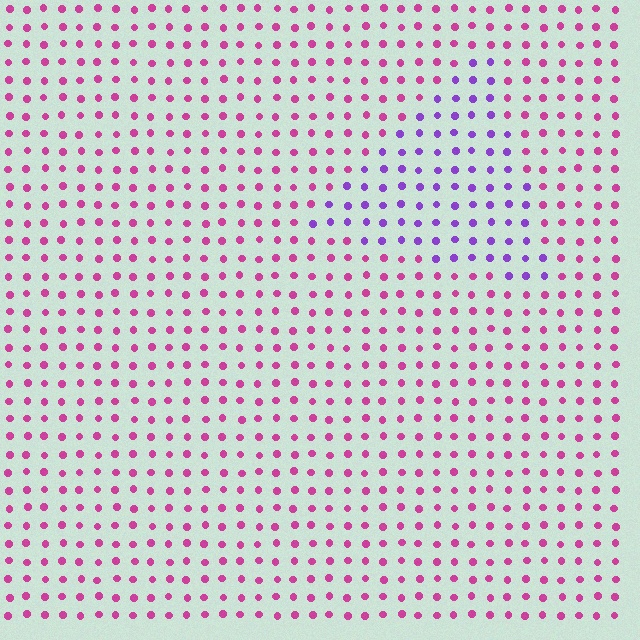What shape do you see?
I see a triangle.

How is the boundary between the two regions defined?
The boundary is defined purely by a slight shift in hue (about 49 degrees). Spacing, size, and orientation are identical on both sides.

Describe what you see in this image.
The image is filled with small magenta elements in a uniform arrangement. A triangle-shaped region is visible where the elements are tinted to a slightly different hue, forming a subtle color boundary.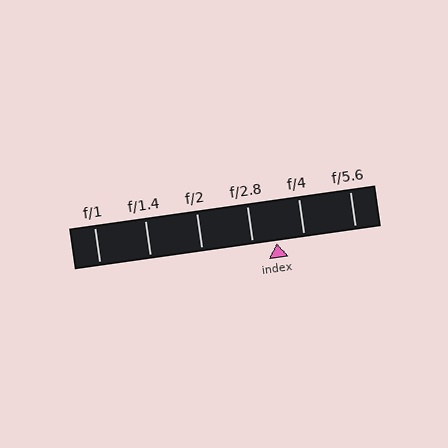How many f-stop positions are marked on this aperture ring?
There are 6 f-stop positions marked.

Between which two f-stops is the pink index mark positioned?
The index mark is between f/2.8 and f/4.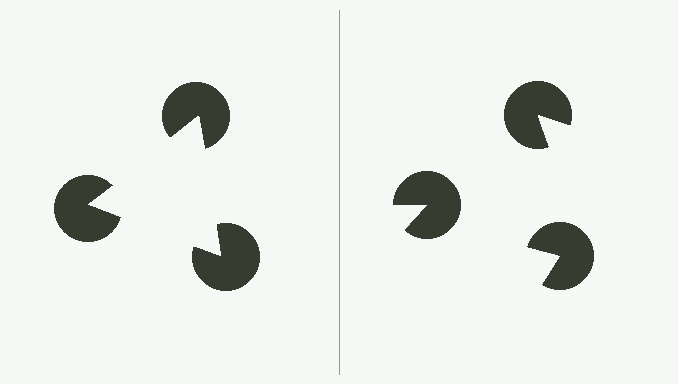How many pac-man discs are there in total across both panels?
6 — 3 on each side.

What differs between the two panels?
The pac-man discs are positioned identically on both sides; only the wedge orientations differ. On the left they align to a triangle; on the right they are misaligned.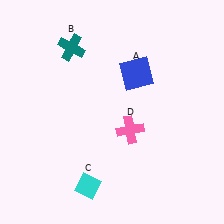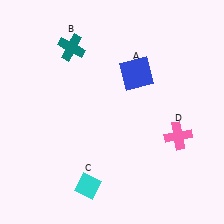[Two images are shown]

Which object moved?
The pink cross (D) moved right.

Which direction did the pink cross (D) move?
The pink cross (D) moved right.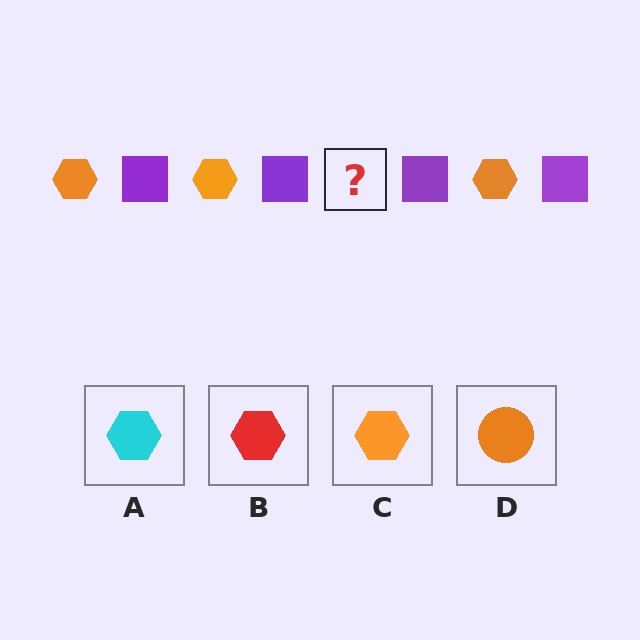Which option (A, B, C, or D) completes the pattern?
C.